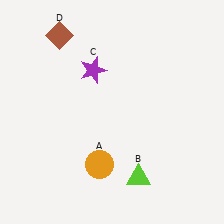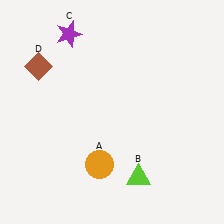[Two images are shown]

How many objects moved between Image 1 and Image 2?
2 objects moved between the two images.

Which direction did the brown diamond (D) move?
The brown diamond (D) moved down.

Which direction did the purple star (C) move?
The purple star (C) moved up.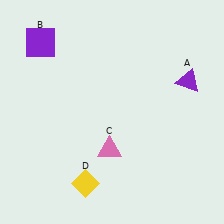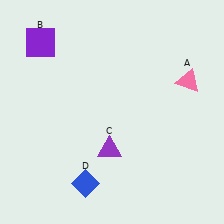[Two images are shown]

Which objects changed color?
A changed from purple to pink. C changed from pink to purple. D changed from yellow to blue.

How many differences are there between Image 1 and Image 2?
There are 3 differences between the two images.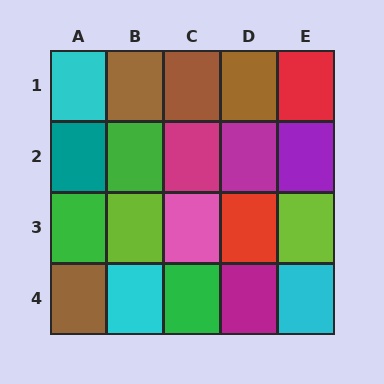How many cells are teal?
1 cell is teal.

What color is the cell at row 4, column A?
Brown.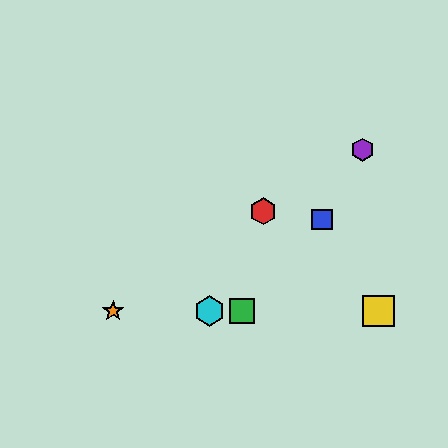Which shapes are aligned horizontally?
The green square, the yellow square, the orange star, the cyan hexagon are aligned horizontally.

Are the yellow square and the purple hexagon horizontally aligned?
No, the yellow square is at y≈311 and the purple hexagon is at y≈150.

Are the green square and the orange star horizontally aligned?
Yes, both are at y≈311.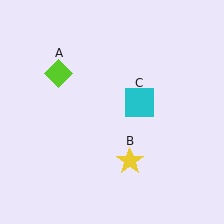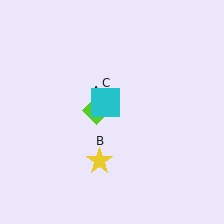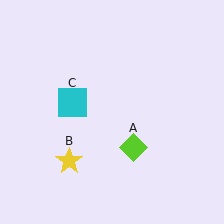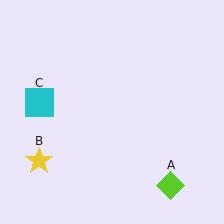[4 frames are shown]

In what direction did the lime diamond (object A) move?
The lime diamond (object A) moved down and to the right.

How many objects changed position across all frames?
3 objects changed position: lime diamond (object A), yellow star (object B), cyan square (object C).